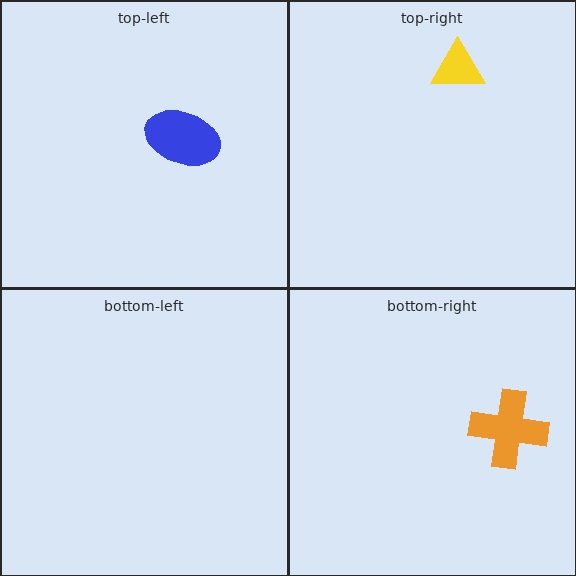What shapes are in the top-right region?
The yellow triangle.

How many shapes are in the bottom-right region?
1.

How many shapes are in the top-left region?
1.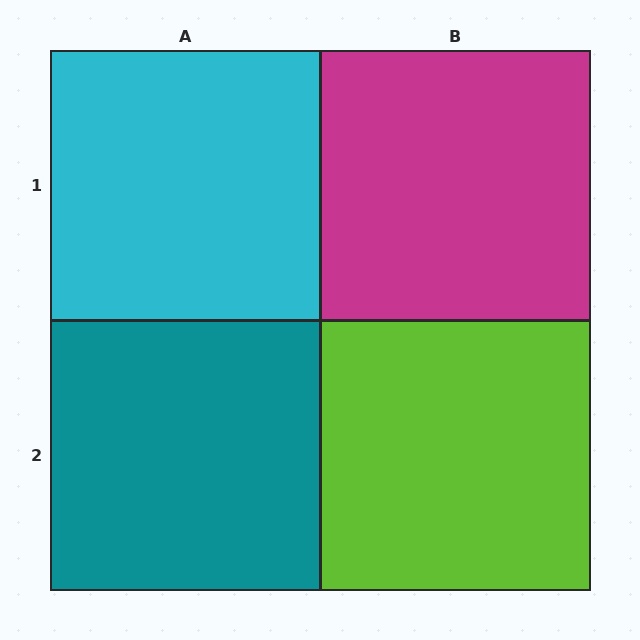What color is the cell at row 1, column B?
Magenta.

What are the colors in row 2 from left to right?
Teal, lime.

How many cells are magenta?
1 cell is magenta.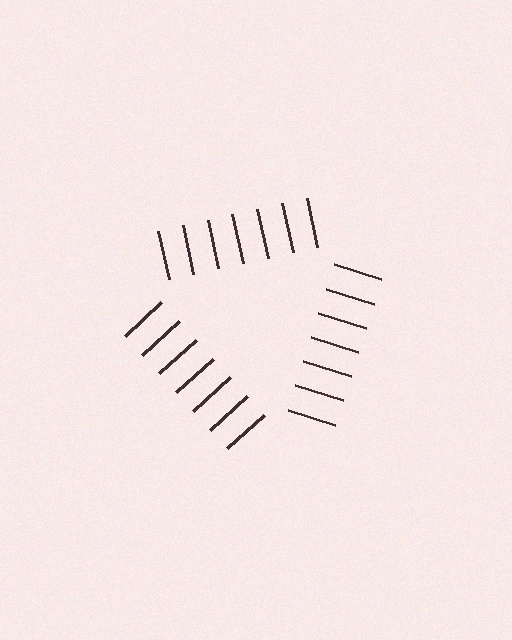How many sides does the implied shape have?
3 sides — the line-ends trace a triangle.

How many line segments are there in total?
21 — 7 along each of the 3 edges.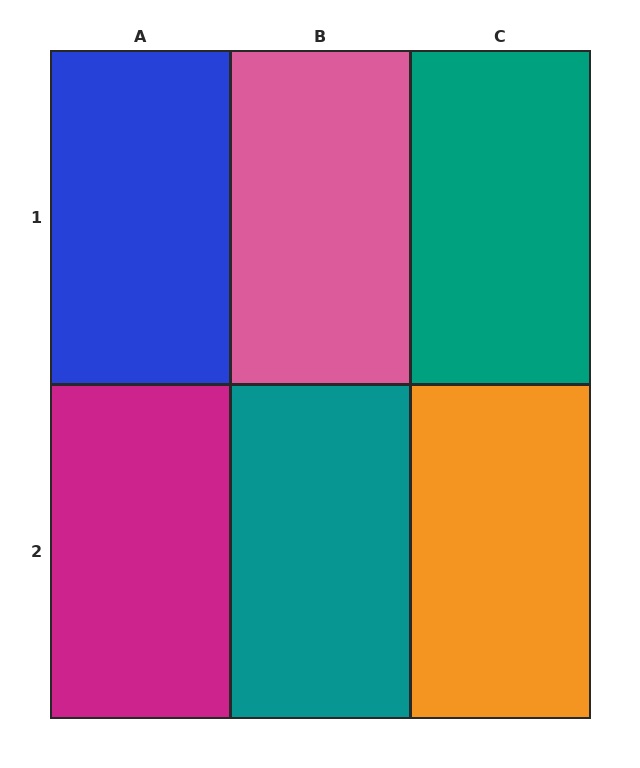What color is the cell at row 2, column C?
Orange.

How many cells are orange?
1 cell is orange.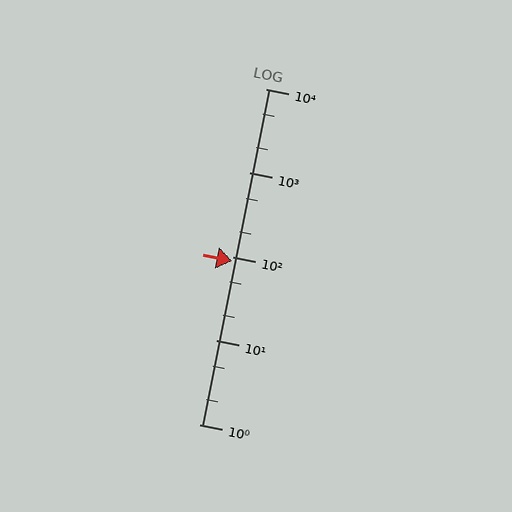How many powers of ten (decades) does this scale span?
The scale spans 4 decades, from 1 to 10000.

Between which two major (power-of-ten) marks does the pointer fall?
The pointer is between 10 and 100.